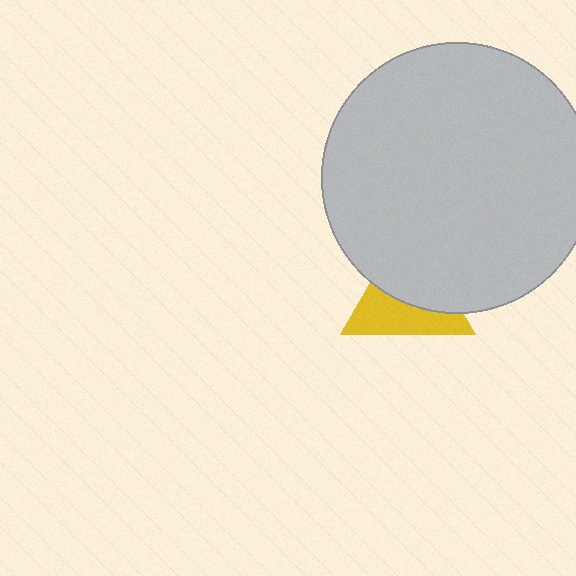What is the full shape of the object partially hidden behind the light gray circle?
The partially hidden object is a yellow triangle.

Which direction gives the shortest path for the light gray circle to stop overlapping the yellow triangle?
Moving up gives the shortest separation.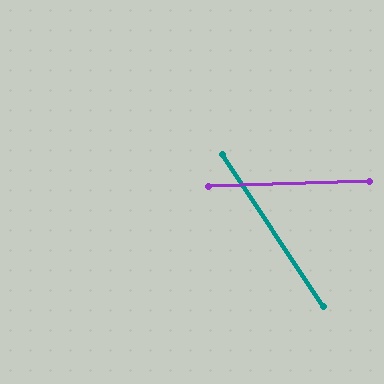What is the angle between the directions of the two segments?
Approximately 58 degrees.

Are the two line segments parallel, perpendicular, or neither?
Neither parallel nor perpendicular — they differ by about 58°.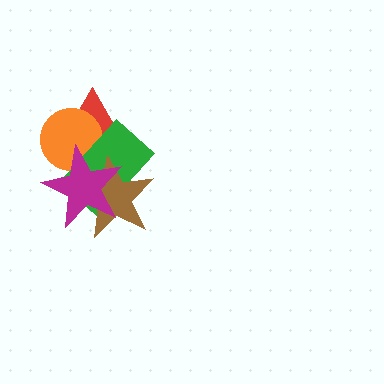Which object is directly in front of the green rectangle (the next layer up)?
The brown star is directly in front of the green rectangle.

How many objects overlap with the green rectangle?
4 objects overlap with the green rectangle.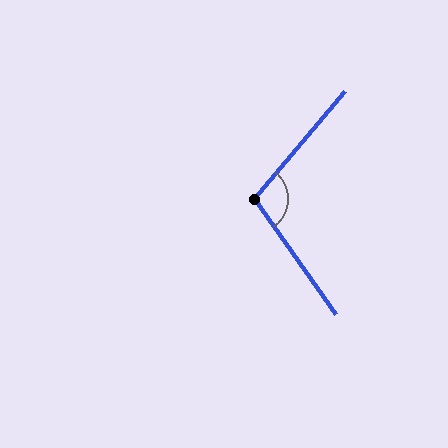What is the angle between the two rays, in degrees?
Approximately 105 degrees.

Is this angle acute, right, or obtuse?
It is obtuse.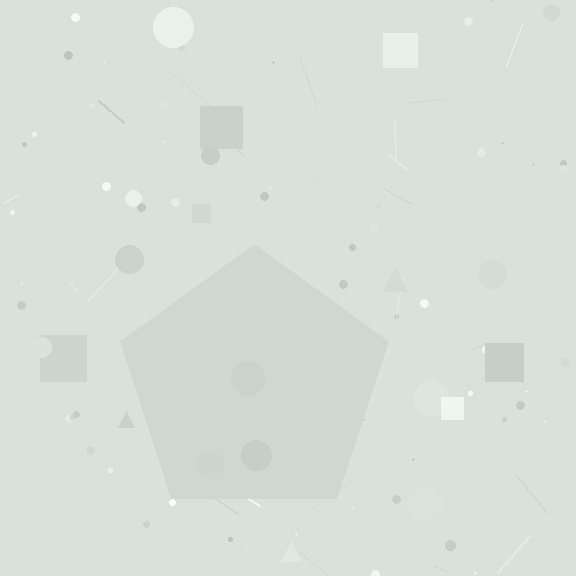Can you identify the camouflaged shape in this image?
The camouflaged shape is a pentagon.